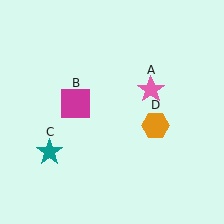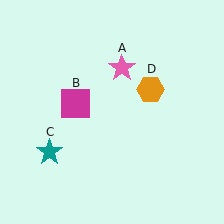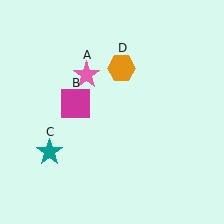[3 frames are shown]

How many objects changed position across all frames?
2 objects changed position: pink star (object A), orange hexagon (object D).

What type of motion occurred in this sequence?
The pink star (object A), orange hexagon (object D) rotated counterclockwise around the center of the scene.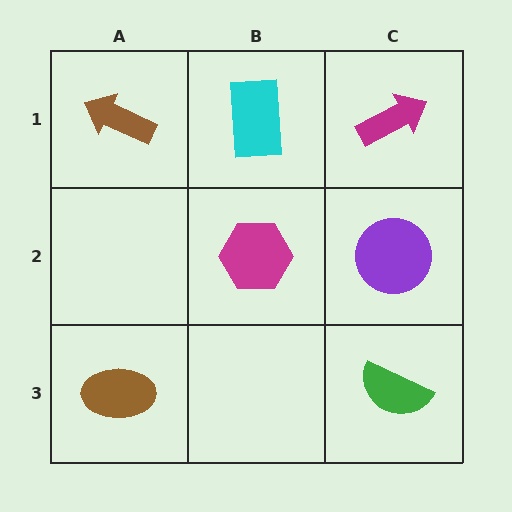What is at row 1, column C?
A magenta arrow.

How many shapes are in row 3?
2 shapes.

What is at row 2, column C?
A purple circle.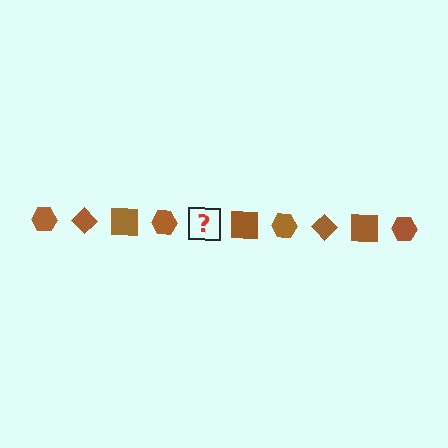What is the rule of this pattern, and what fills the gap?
The rule is that the pattern cycles through hexagon, diamond, square shapes in brown. The gap should be filled with a brown diamond.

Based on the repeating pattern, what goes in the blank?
The blank should be a brown diamond.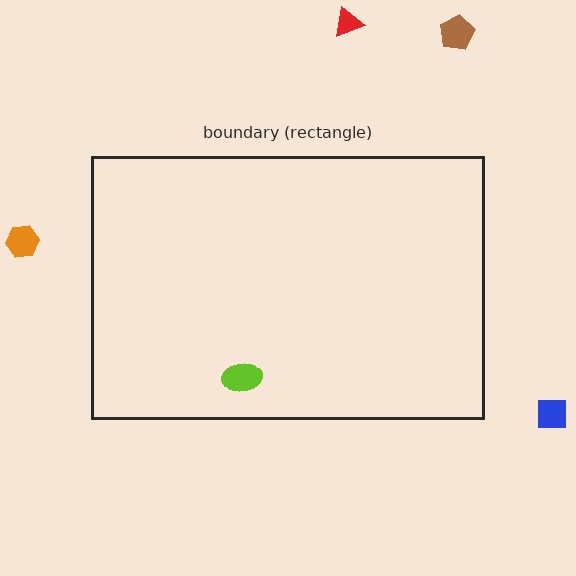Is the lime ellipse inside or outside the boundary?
Inside.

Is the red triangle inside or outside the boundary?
Outside.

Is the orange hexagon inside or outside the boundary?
Outside.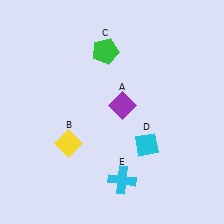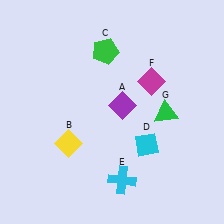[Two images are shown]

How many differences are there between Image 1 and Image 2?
There are 2 differences between the two images.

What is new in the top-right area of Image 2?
A magenta diamond (F) was added in the top-right area of Image 2.